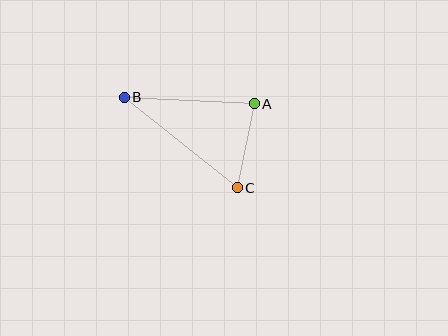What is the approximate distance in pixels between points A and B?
The distance between A and B is approximately 130 pixels.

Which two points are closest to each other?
Points A and C are closest to each other.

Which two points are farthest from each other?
Points B and C are farthest from each other.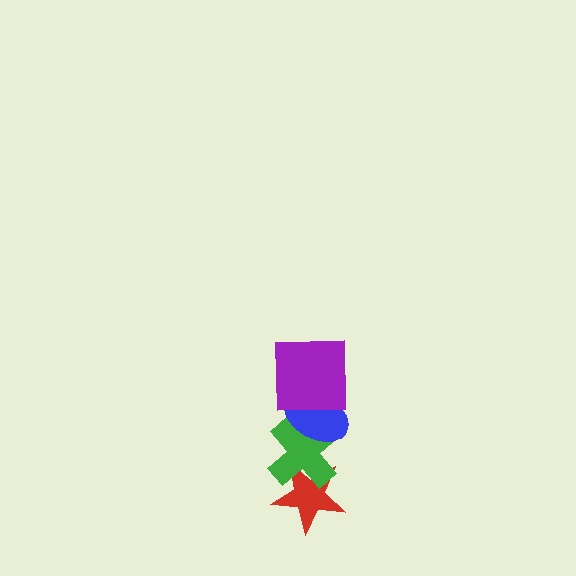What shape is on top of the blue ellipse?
The purple square is on top of the blue ellipse.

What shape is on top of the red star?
The green cross is on top of the red star.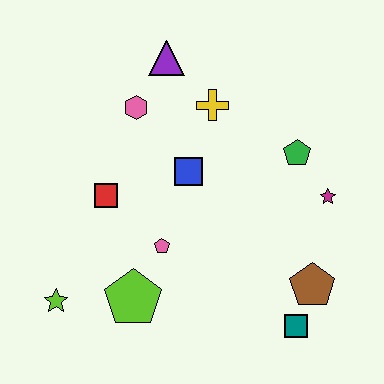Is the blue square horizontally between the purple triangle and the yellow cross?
Yes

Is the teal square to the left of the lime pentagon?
No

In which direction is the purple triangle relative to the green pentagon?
The purple triangle is to the left of the green pentagon.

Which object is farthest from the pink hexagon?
The teal square is farthest from the pink hexagon.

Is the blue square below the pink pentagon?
No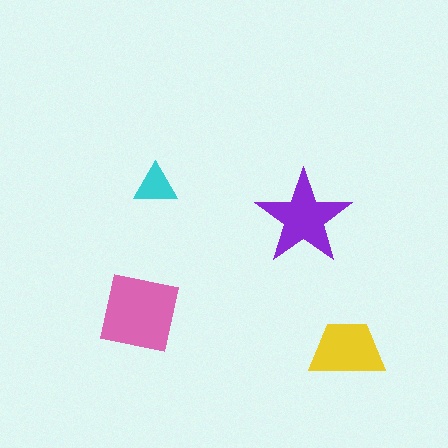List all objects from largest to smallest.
The pink square, the purple star, the yellow trapezoid, the cyan triangle.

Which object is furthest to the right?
The yellow trapezoid is rightmost.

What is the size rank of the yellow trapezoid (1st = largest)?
3rd.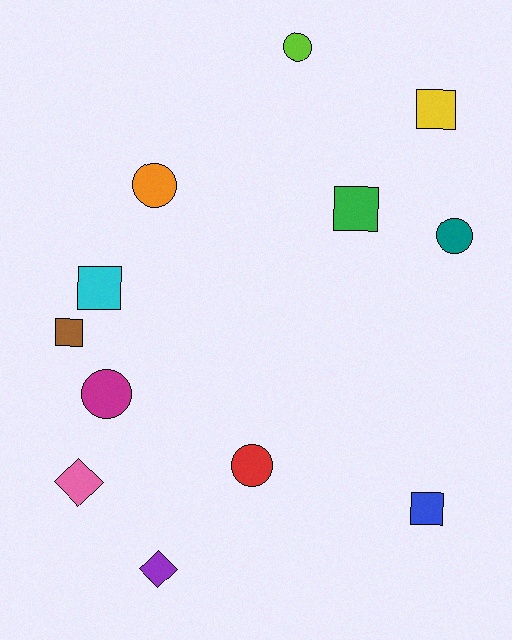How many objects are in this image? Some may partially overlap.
There are 12 objects.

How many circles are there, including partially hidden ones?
There are 5 circles.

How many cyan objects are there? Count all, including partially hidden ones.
There is 1 cyan object.